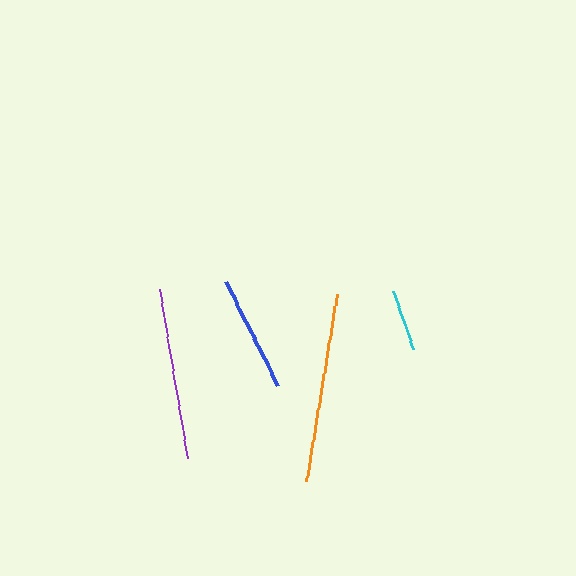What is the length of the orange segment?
The orange segment is approximately 189 pixels long.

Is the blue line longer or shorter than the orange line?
The orange line is longer than the blue line.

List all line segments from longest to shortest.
From longest to shortest: orange, purple, blue, cyan.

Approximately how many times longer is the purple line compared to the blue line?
The purple line is approximately 1.5 times the length of the blue line.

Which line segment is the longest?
The orange line is the longest at approximately 189 pixels.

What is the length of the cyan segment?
The cyan segment is approximately 60 pixels long.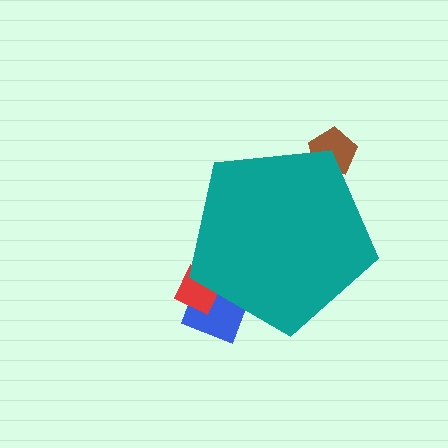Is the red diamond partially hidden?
Yes, the red diamond is partially hidden behind the teal pentagon.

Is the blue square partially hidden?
Yes, the blue square is partially hidden behind the teal pentagon.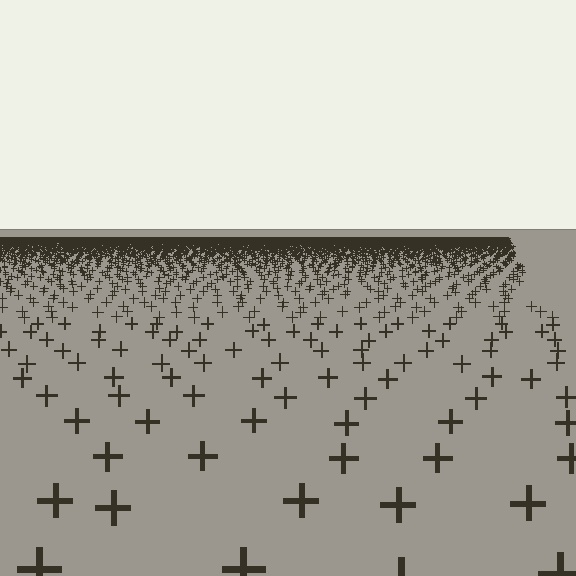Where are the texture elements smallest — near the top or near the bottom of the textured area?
Near the top.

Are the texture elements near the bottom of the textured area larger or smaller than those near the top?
Larger. Near the bottom, elements are closer to the viewer and appear at a bigger on-screen size.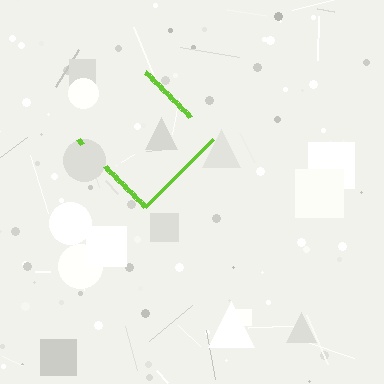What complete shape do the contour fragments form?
The contour fragments form a diamond.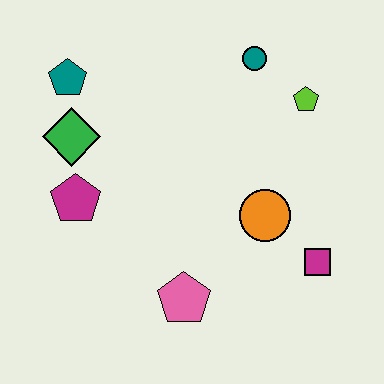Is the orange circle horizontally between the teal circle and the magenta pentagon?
No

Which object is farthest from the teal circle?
The pink pentagon is farthest from the teal circle.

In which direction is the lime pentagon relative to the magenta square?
The lime pentagon is above the magenta square.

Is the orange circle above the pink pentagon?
Yes